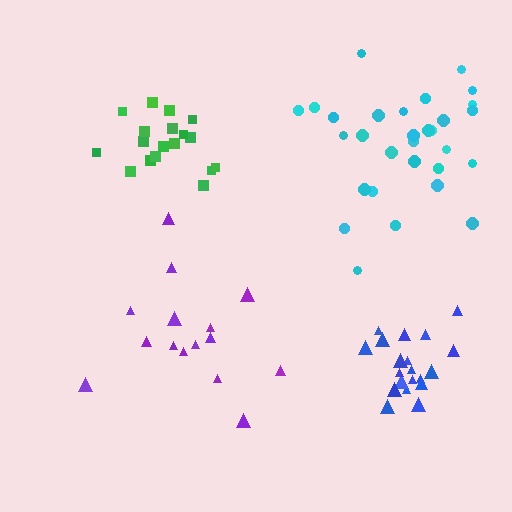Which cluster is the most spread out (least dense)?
Purple.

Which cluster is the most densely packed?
Blue.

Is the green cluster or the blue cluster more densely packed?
Blue.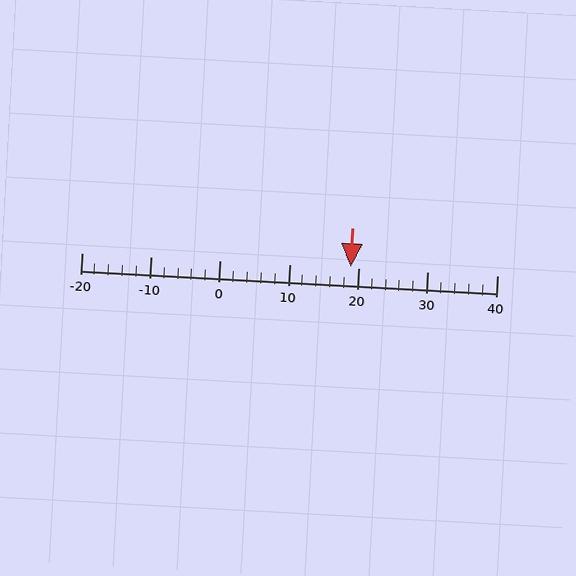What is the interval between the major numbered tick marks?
The major tick marks are spaced 10 units apart.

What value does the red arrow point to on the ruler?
The red arrow points to approximately 19.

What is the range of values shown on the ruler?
The ruler shows values from -20 to 40.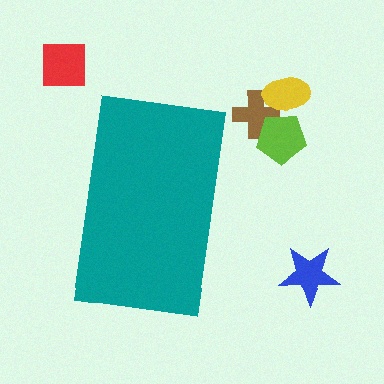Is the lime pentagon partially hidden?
No, the lime pentagon is fully visible.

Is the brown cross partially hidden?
No, the brown cross is fully visible.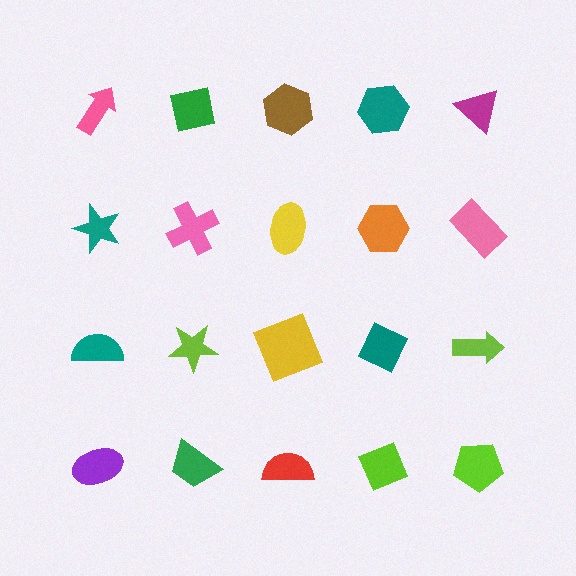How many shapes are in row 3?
5 shapes.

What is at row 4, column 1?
A purple ellipse.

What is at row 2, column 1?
A teal star.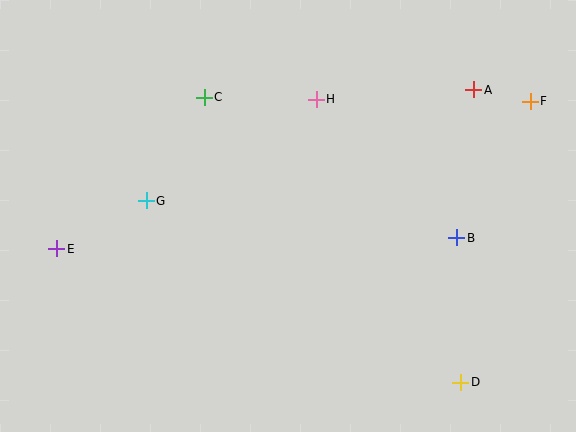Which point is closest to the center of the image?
Point H at (316, 99) is closest to the center.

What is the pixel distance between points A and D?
The distance between A and D is 293 pixels.